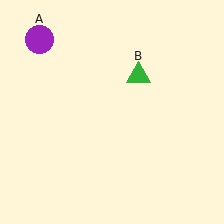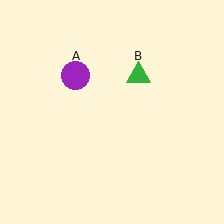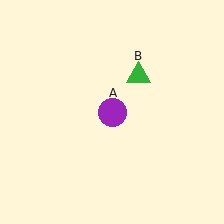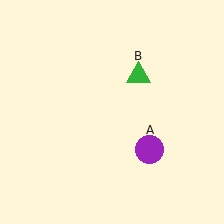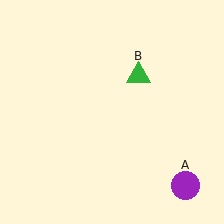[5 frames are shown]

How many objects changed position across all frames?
1 object changed position: purple circle (object A).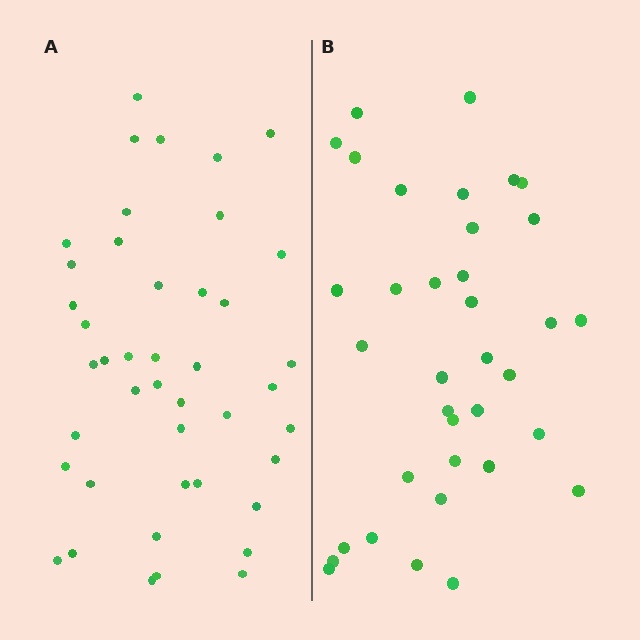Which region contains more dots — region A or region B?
Region A (the left region) has more dots.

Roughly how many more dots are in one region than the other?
Region A has roughly 8 or so more dots than region B.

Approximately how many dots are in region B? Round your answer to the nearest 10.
About 40 dots. (The exact count is 36, which rounds to 40.)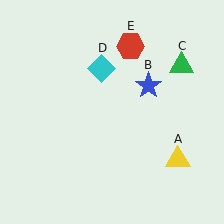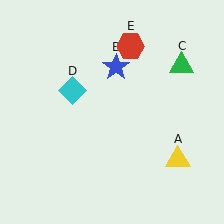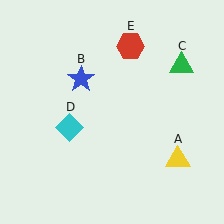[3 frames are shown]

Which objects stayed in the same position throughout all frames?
Yellow triangle (object A) and green triangle (object C) and red hexagon (object E) remained stationary.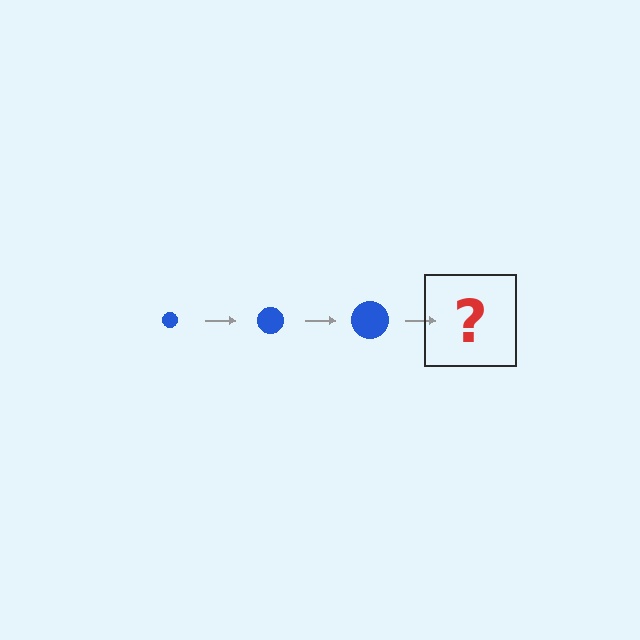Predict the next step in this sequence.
The next step is a blue circle, larger than the previous one.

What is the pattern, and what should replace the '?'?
The pattern is that the circle gets progressively larger each step. The '?' should be a blue circle, larger than the previous one.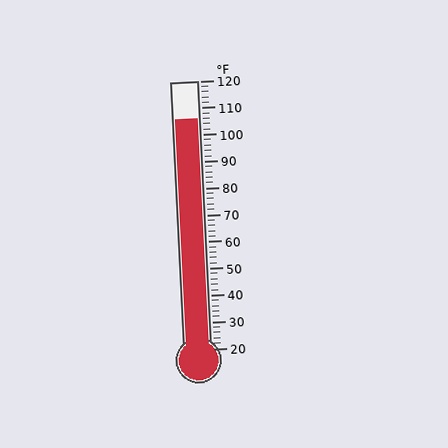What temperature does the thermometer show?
The thermometer shows approximately 106°F.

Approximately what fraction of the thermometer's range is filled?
The thermometer is filled to approximately 85% of its range.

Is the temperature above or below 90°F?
The temperature is above 90°F.